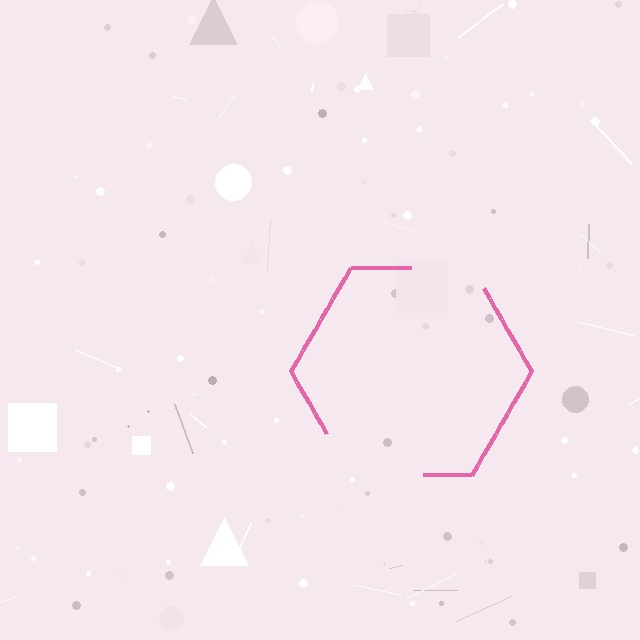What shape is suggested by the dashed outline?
The dashed outline suggests a hexagon.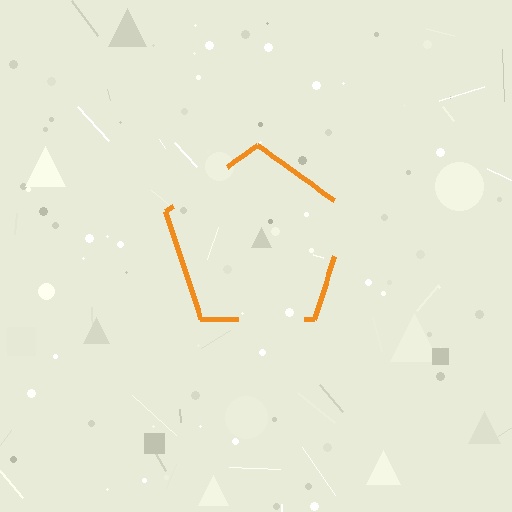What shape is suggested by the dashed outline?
The dashed outline suggests a pentagon.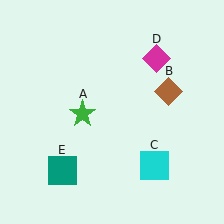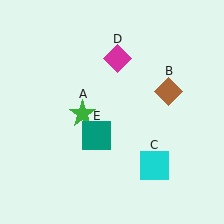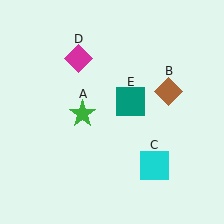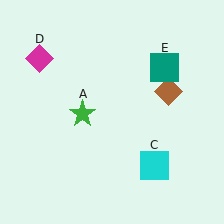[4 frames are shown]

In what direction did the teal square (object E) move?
The teal square (object E) moved up and to the right.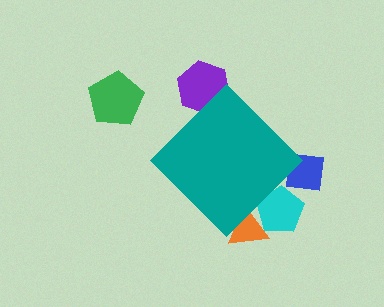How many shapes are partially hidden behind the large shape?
4 shapes are partially hidden.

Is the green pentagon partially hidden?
No, the green pentagon is fully visible.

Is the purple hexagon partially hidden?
Yes, the purple hexagon is partially hidden behind the teal diamond.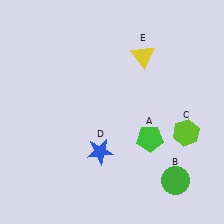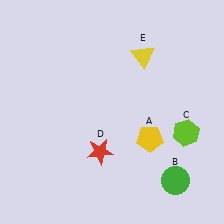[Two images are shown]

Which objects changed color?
A changed from green to yellow. D changed from blue to red.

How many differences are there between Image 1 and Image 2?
There are 2 differences between the two images.